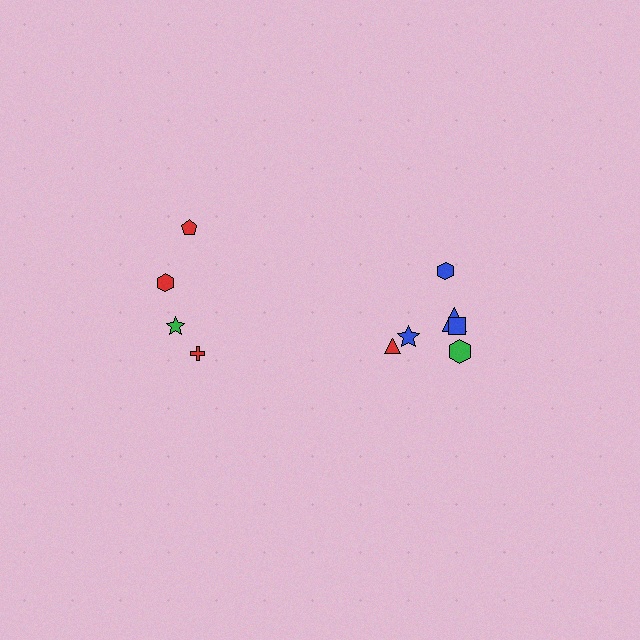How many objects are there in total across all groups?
There are 10 objects.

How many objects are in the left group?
There are 4 objects.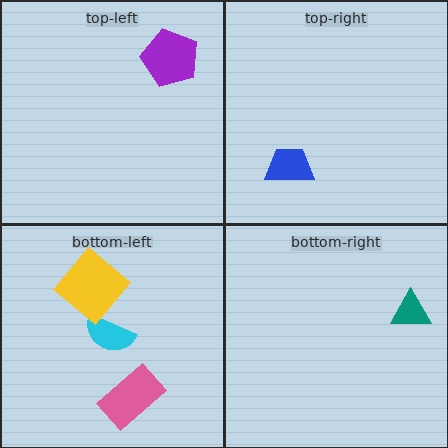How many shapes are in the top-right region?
1.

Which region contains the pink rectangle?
The bottom-left region.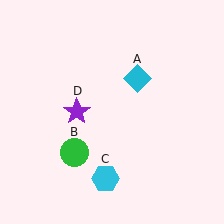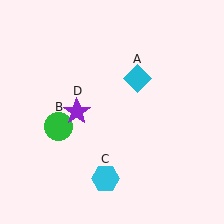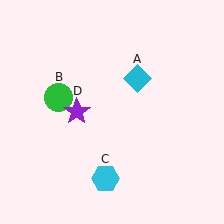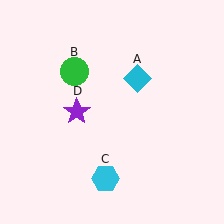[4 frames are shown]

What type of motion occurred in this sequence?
The green circle (object B) rotated clockwise around the center of the scene.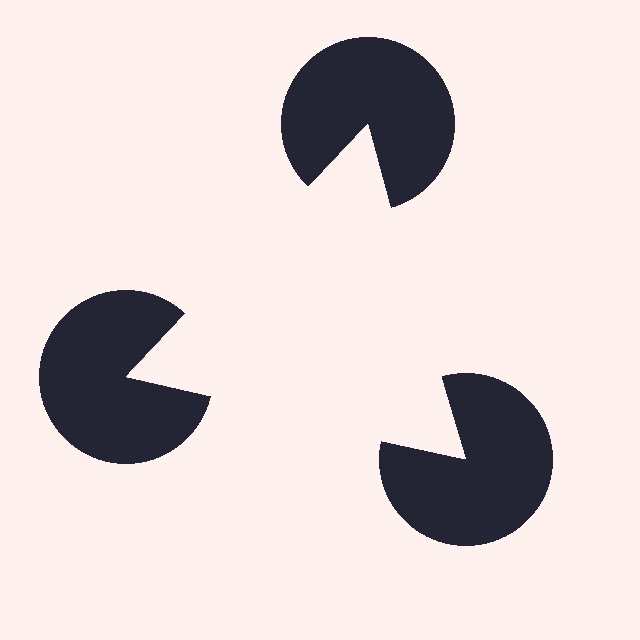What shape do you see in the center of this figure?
An illusory triangle — its edges are inferred from the aligned wedge cuts in the pac-man discs, not physically drawn.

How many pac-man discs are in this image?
There are 3 — one at each vertex of the illusory triangle.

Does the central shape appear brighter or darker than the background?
It typically appears slightly brighter than the background, even though no actual brightness change is drawn.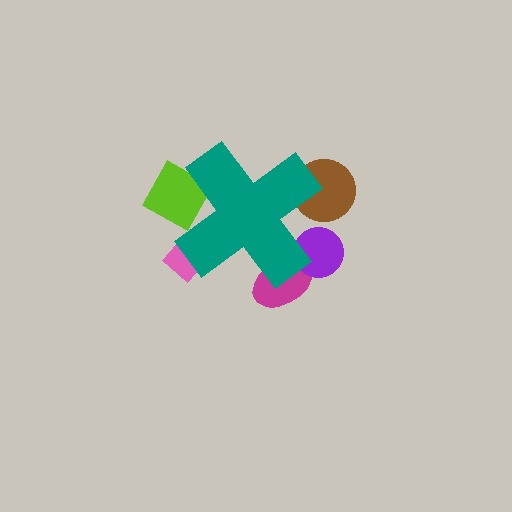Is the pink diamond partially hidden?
Yes, the pink diamond is partially hidden behind the teal cross.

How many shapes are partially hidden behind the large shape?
5 shapes are partially hidden.